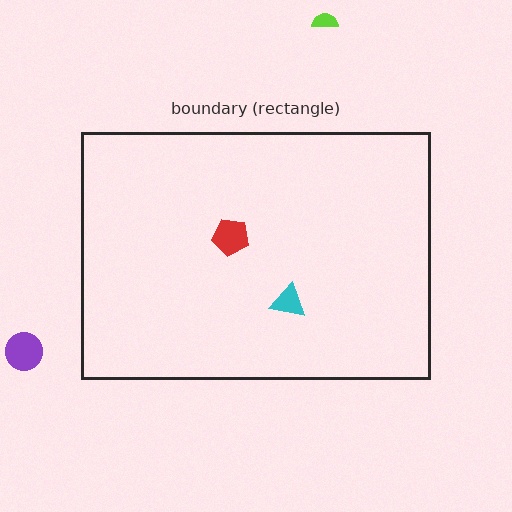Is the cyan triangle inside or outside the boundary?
Inside.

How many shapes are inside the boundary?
2 inside, 2 outside.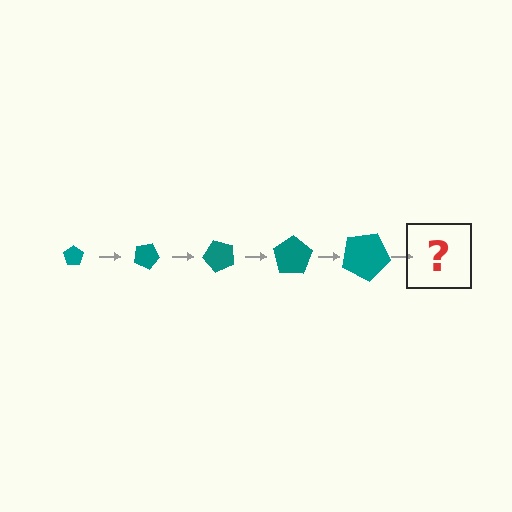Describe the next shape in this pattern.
It should be a pentagon, larger than the previous one and rotated 125 degrees from the start.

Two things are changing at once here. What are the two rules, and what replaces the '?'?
The two rules are that the pentagon grows larger each step and it rotates 25 degrees each step. The '?' should be a pentagon, larger than the previous one and rotated 125 degrees from the start.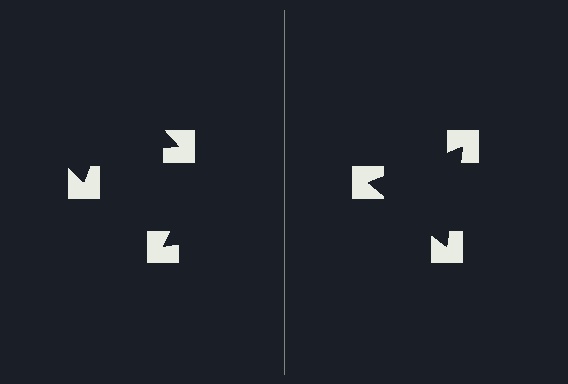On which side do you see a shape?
An illusory triangle appears on the right side. On the left side the wedge cuts are rotated, so no coherent shape forms.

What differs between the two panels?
The notched squares are positioned identically on both sides; only the wedge orientations differ. On the right they align to a triangle; on the left they are misaligned.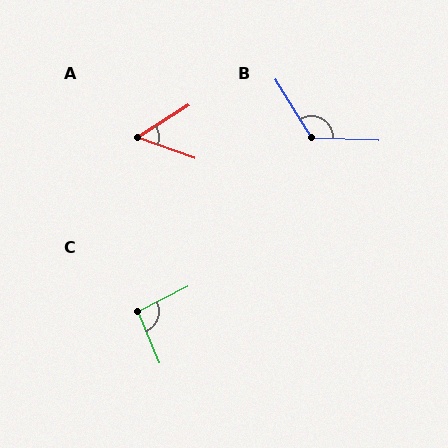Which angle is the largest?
B, at approximately 124 degrees.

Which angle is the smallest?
A, at approximately 52 degrees.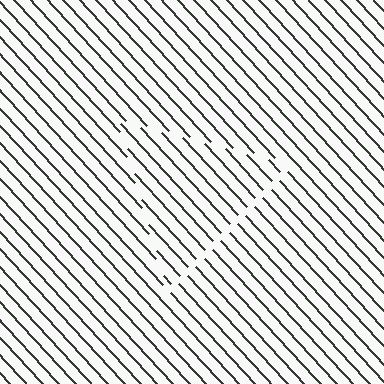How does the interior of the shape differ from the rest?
The interior of the shape contains the same grating, shifted by half a period — the contour is defined by the phase discontinuity where line-ends from the inner and outer gratings abut.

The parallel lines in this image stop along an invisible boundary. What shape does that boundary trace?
An illusory triangle. The interior of the shape contains the same grating, shifted by half a period — the contour is defined by the phase discontinuity where line-ends from the inner and outer gratings abut.